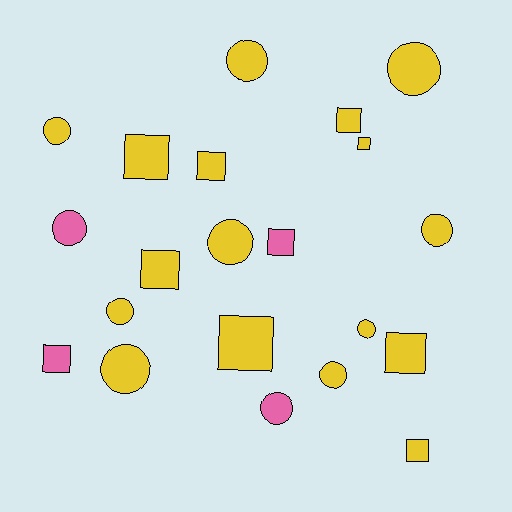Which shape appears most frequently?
Circle, with 11 objects.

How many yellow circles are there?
There are 9 yellow circles.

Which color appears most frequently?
Yellow, with 17 objects.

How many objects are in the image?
There are 21 objects.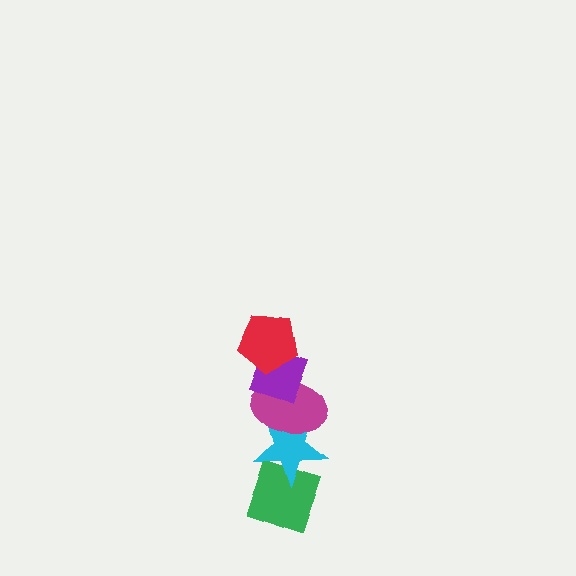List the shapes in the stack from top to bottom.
From top to bottom: the red pentagon, the purple diamond, the magenta ellipse, the cyan star, the green diamond.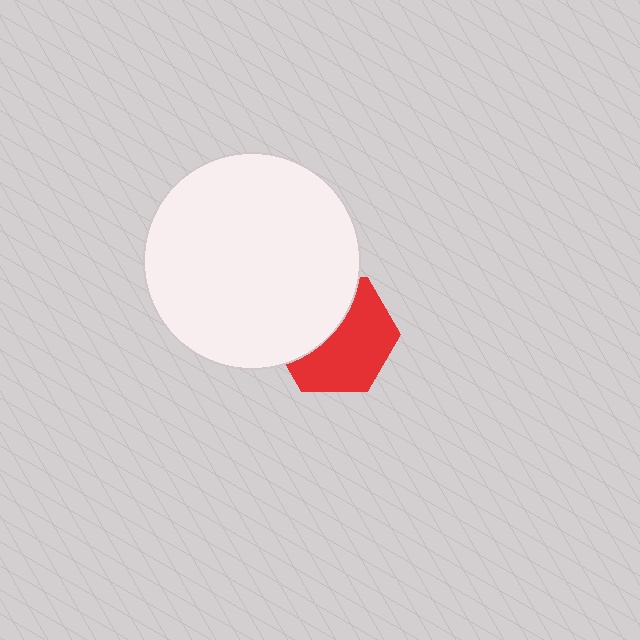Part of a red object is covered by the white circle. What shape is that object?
It is a hexagon.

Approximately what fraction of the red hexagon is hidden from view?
Roughly 42% of the red hexagon is hidden behind the white circle.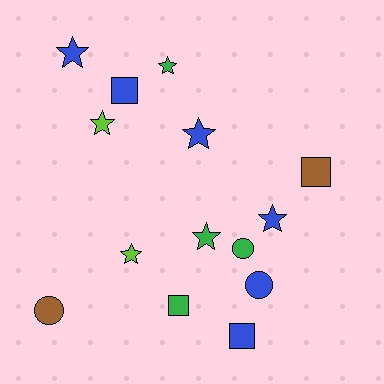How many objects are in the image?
There are 14 objects.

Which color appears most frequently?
Blue, with 6 objects.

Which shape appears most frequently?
Star, with 7 objects.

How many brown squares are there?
There is 1 brown square.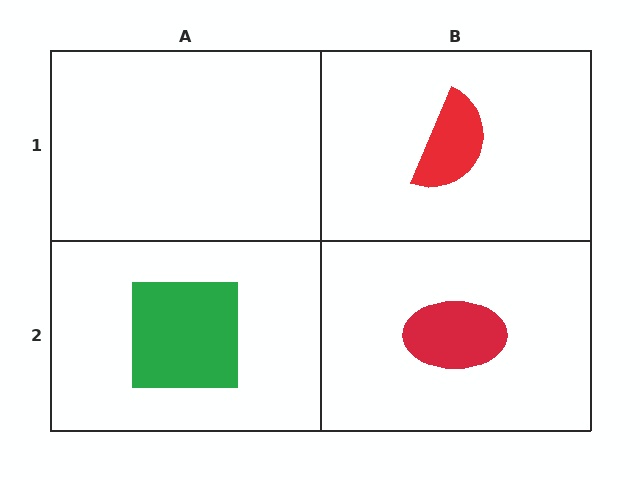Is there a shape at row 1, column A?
No, that cell is empty.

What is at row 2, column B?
A red ellipse.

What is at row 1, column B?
A red semicircle.